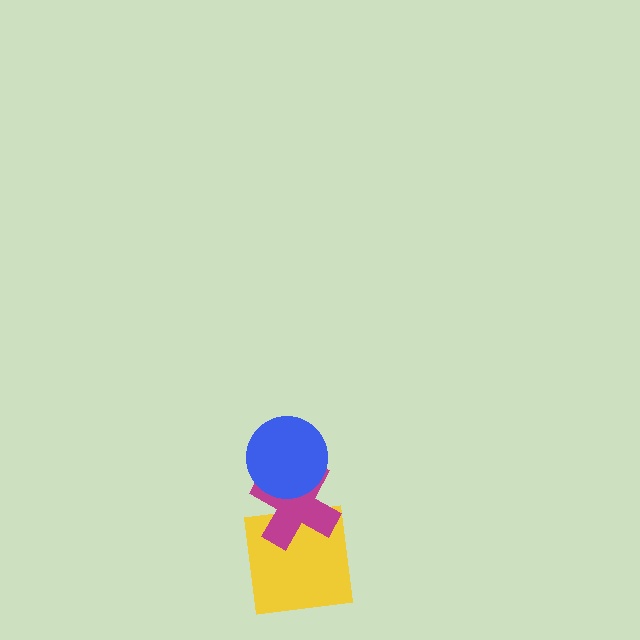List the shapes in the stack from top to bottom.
From top to bottom: the blue circle, the magenta cross, the yellow square.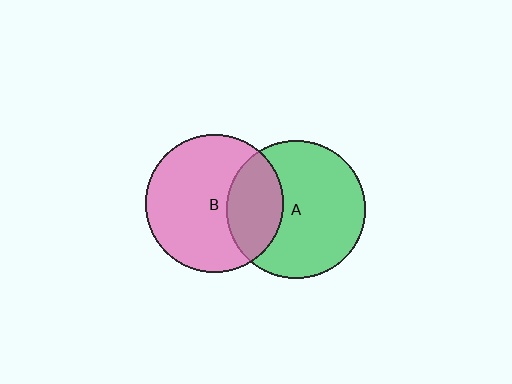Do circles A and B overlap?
Yes.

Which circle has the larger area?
Circle A (green).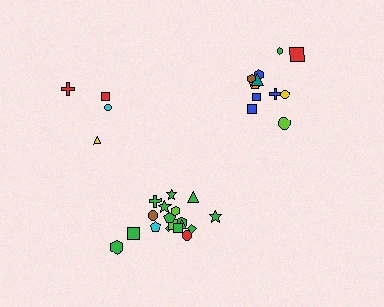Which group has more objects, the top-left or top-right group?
The top-right group.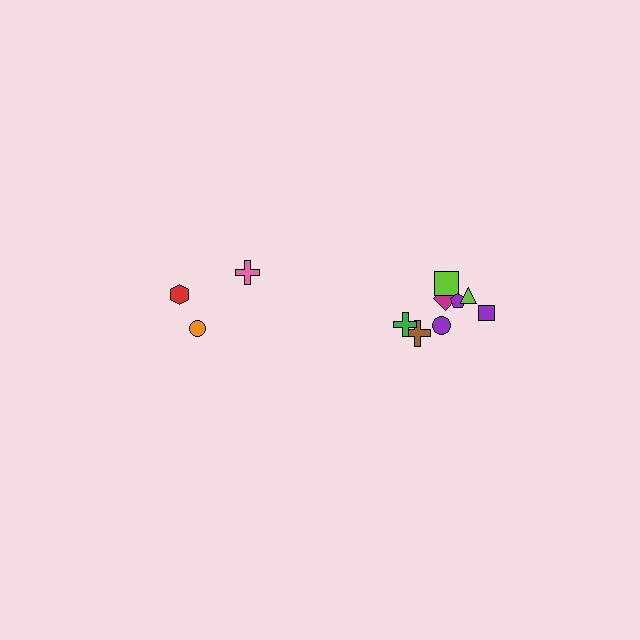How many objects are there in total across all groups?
There are 11 objects.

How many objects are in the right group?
There are 8 objects.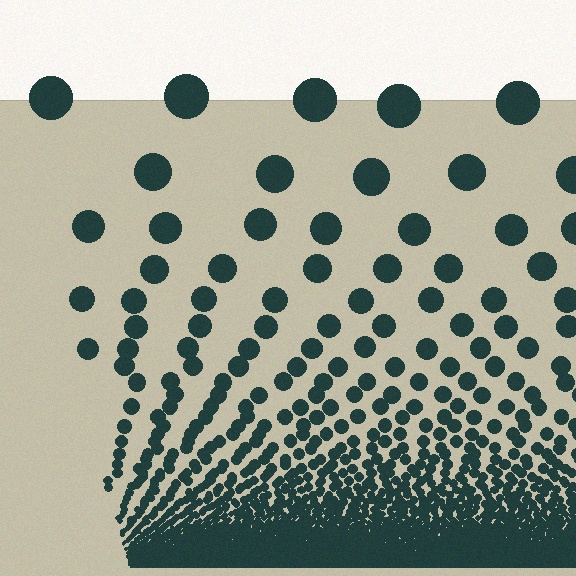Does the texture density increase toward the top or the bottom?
Density increases toward the bottom.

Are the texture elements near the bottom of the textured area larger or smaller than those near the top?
Smaller. The gradient is inverted — elements near the bottom are smaller and denser.